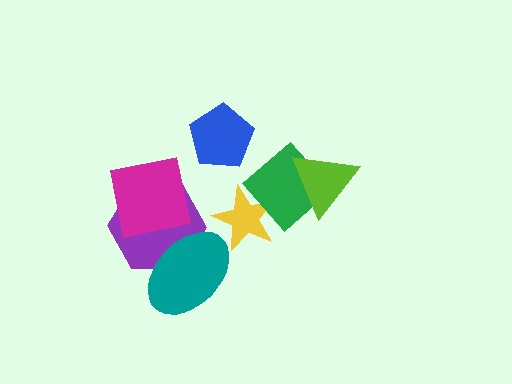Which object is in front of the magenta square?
The teal ellipse is in front of the magenta square.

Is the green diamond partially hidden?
Yes, it is partially covered by another shape.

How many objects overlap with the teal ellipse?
2 objects overlap with the teal ellipse.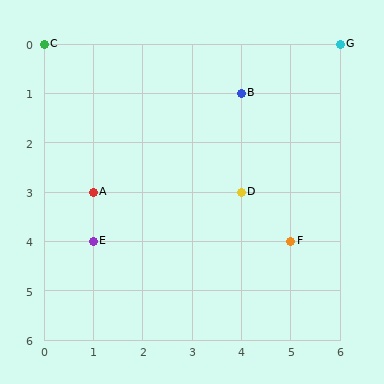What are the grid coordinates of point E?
Point E is at grid coordinates (1, 4).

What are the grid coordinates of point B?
Point B is at grid coordinates (4, 1).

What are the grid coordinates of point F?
Point F is at grid coordinates (5, 4).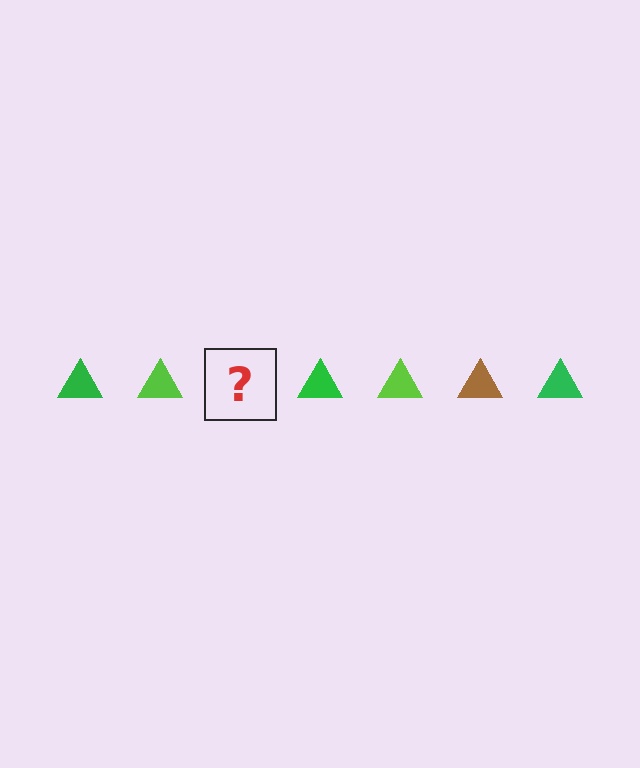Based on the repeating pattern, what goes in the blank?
The blank should be a brown triangle.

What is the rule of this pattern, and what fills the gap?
The rule is that the pattern cycles through green, lime, brown triangles. The gap should be filled with a brown triangle.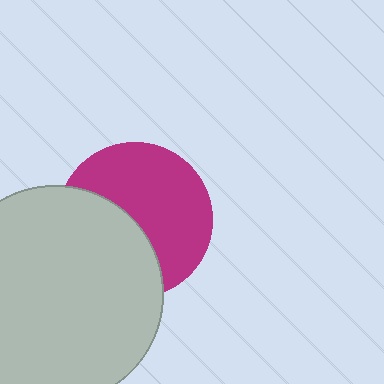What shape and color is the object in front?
The object in front is a light gray circle.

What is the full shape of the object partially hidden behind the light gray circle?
The partially hidden object is a magenta circle.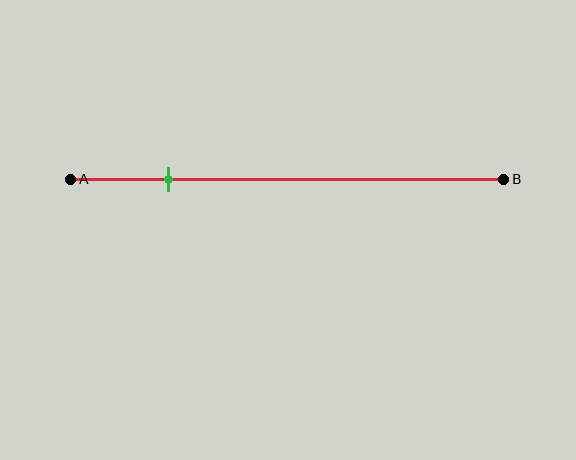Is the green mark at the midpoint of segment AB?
No, the mark is at about 25% from A, not at the 50% midpoint.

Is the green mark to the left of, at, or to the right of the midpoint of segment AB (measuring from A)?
The green mark is to the left of the midpoint of segment AB.